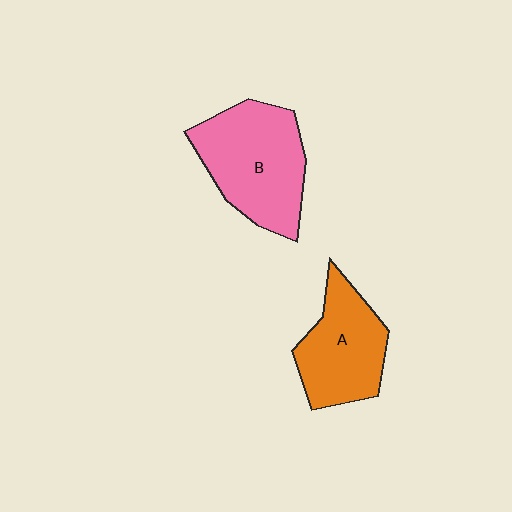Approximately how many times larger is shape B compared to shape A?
Approximately 1.3 times.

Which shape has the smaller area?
Shape A (orange).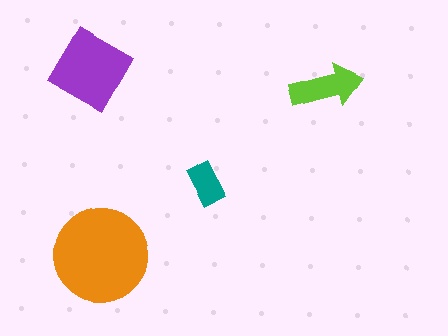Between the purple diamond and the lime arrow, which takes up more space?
The purple diamond.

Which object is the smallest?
The teal rectangle.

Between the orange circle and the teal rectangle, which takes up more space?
The orange circle.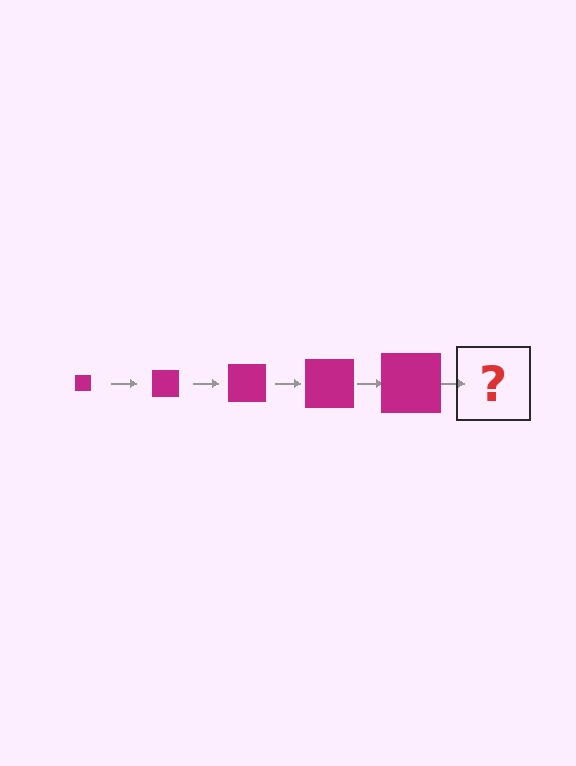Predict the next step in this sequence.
The next step is a magenta square, larger than the previous one.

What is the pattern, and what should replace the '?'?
The pattern is that the square gets progressively larger each step. The '?' should be a magenta square, larger than the previous one.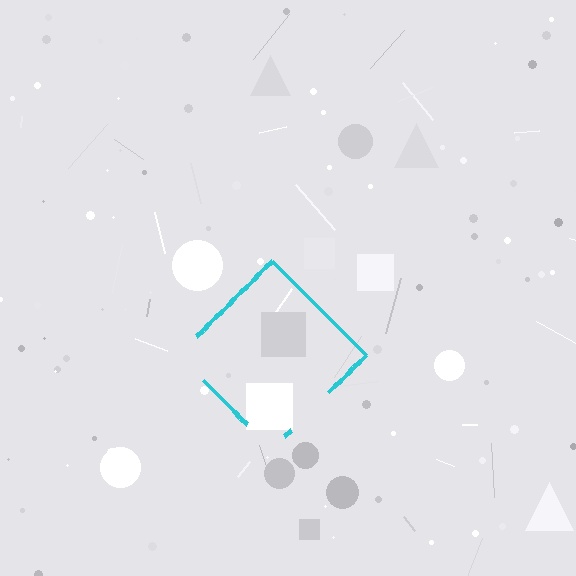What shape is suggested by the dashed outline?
The dashed outline suggests a diamond.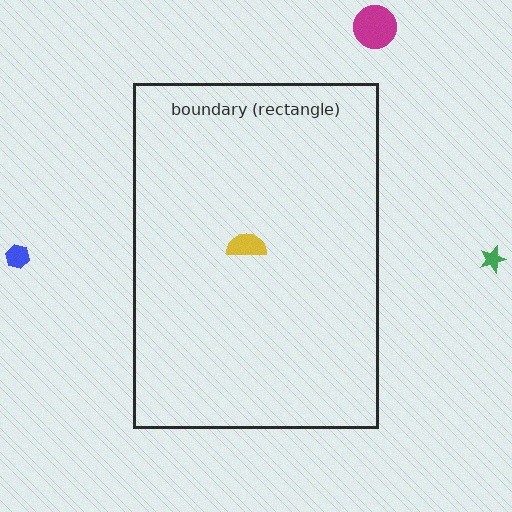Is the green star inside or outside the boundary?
Outside.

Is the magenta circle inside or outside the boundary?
Outside.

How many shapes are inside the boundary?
1 inside, 3 outside.